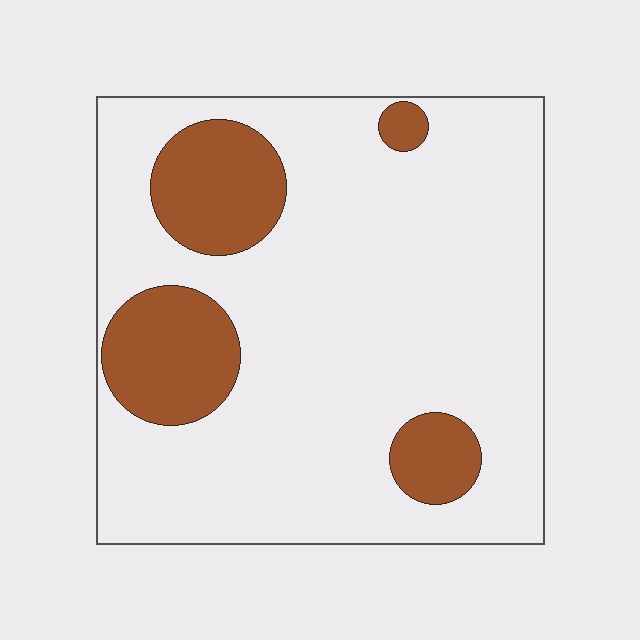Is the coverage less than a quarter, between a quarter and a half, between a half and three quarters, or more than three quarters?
Less than a quarter.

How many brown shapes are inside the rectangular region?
4.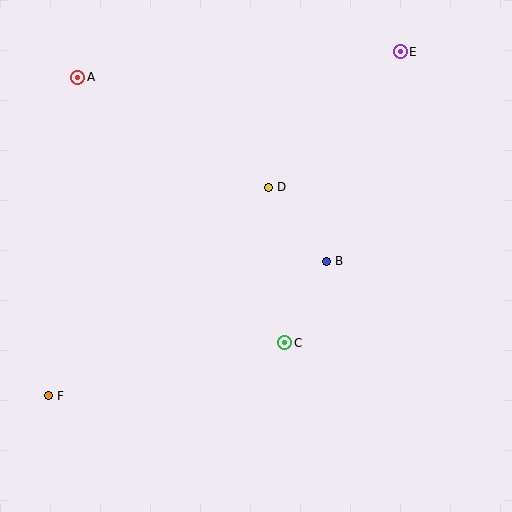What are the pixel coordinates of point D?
Point D is at (268, 187).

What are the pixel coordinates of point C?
Point C is at (285, 343).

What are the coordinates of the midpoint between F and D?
The midpoint between F and D is at (158, 292).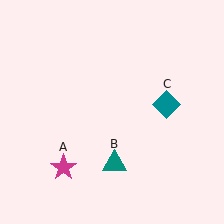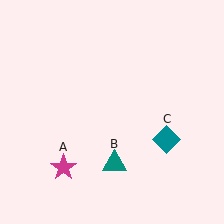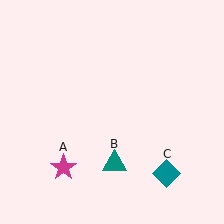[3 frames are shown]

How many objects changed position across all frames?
1 object changed position: teal diamond (object C).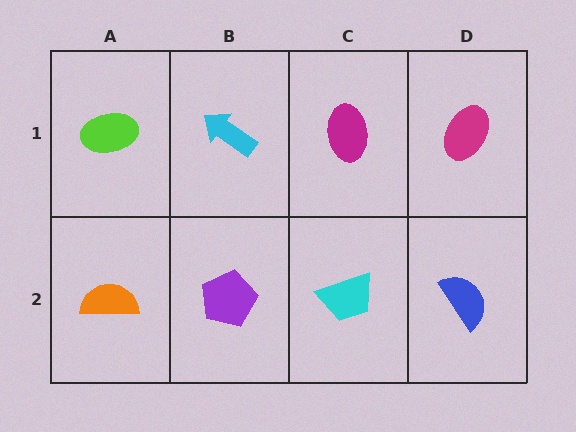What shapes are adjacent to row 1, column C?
A cyan trapezoid (row 2, column C), a cyan arrow (row 1, column B), a magenta ellipse (row 1, column D).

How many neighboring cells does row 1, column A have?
2.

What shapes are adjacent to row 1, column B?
A purple pentagon (row 2, column B), a lime ellipse (row 1, column A), a magenta ellipse (row 1, column C).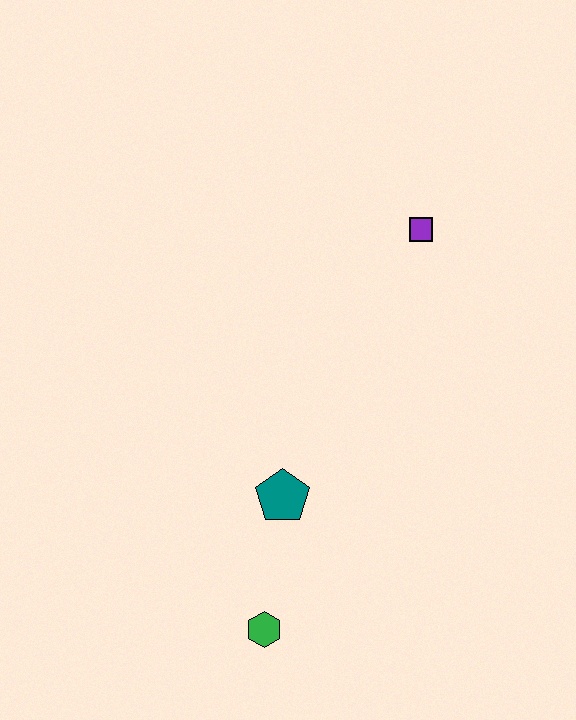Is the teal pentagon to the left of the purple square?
Yes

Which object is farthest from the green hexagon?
The purple square is farthest from the green hexagon.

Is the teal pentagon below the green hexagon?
No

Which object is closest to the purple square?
The teal pentagon is closest to the purple square.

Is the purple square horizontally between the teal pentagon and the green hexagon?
No